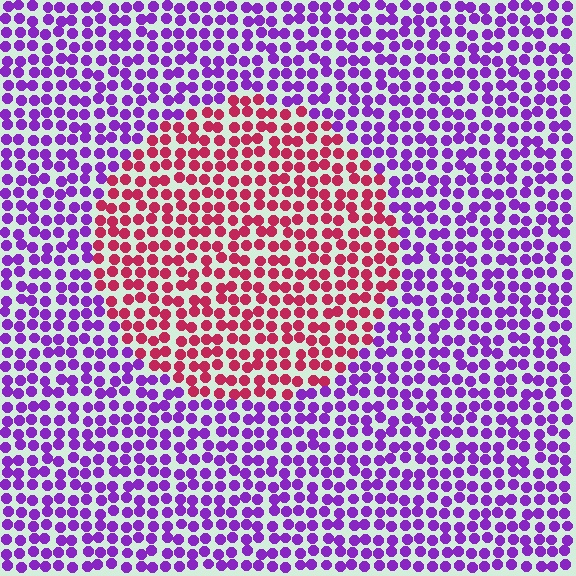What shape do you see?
I see a circle.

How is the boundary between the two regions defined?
The boundary is defined purely by a slight shift in hue (about 63 degrees). Spacing, size, and orientation are identical on both sides.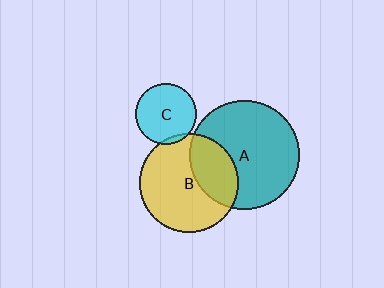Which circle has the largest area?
Circle A (teal).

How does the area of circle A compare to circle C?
Approximately 3.2 times.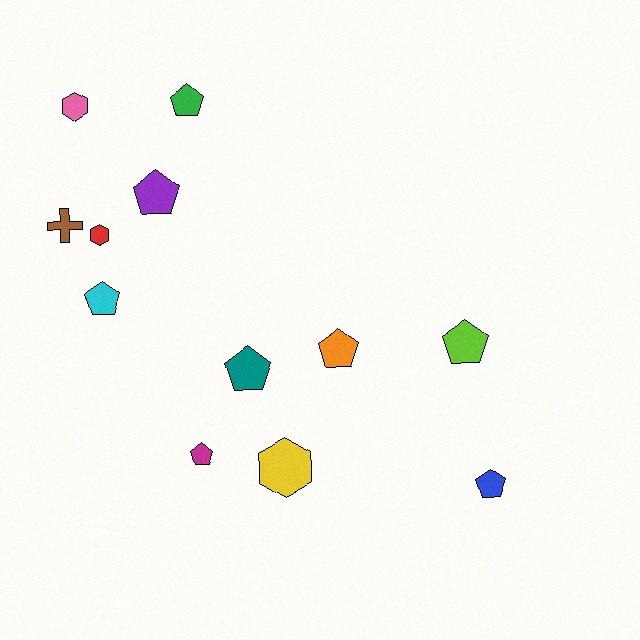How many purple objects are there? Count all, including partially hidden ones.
There is 1 purple object.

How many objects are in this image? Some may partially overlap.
There are 12 objects.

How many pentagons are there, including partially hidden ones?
There are 8 pentagons.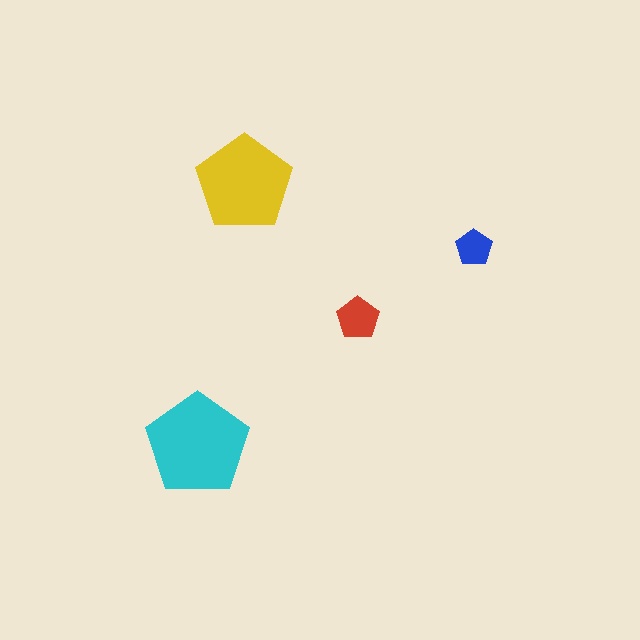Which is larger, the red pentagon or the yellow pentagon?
The yellow one.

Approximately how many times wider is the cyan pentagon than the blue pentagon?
About 3 times wider.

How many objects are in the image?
There are 4 objects in the image.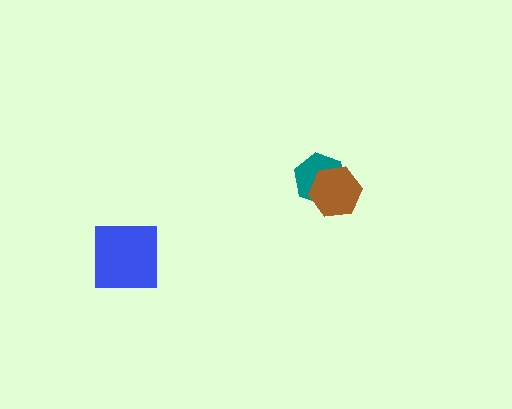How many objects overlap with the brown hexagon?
1 object overlaps with the brown hexagon.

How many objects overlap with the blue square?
0 objects overlap with the blue square.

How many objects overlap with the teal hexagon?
1 object overlaps with the teal hexagon.